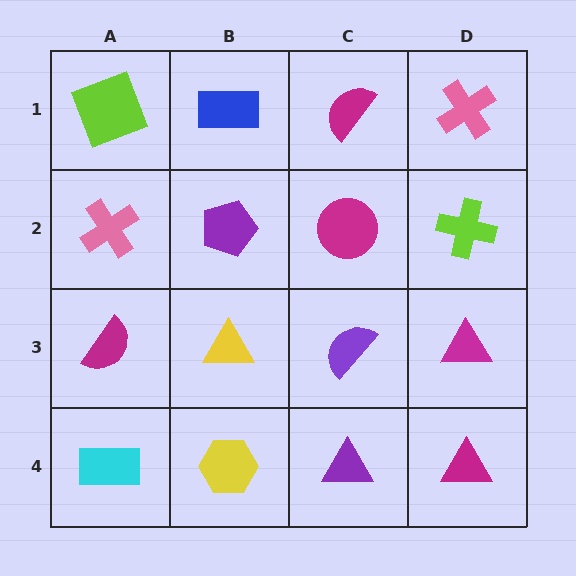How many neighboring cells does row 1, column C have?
3.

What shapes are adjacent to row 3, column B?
A purple pentagon (row 2, column B), a yellow hexagon (row 4, column B), a magenta semicircle (row 3, column A), a purple semicircle (row 3, column C).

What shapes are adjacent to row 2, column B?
A blue rectangle (row 1, column B), a yellow triangle (row 3, column B), a pink cross (row 2, column A), a magenta circle (row 2, column C).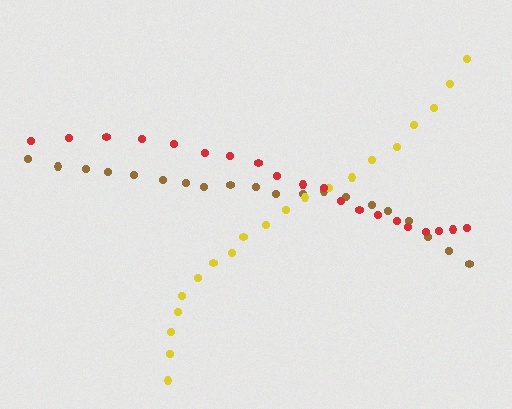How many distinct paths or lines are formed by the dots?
There are 3 distinct paths.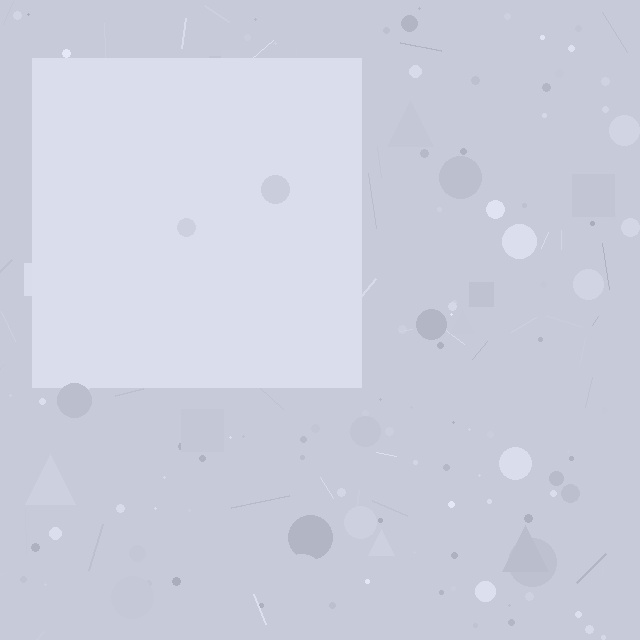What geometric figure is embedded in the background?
A square is embedded in the background.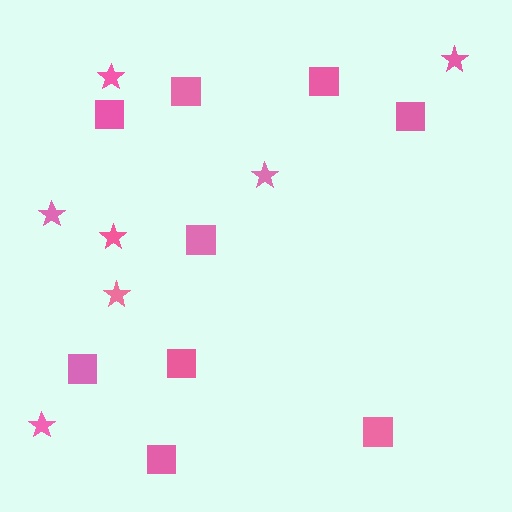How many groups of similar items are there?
There are 2 groups: one group of stars (7) and one group of squares (9).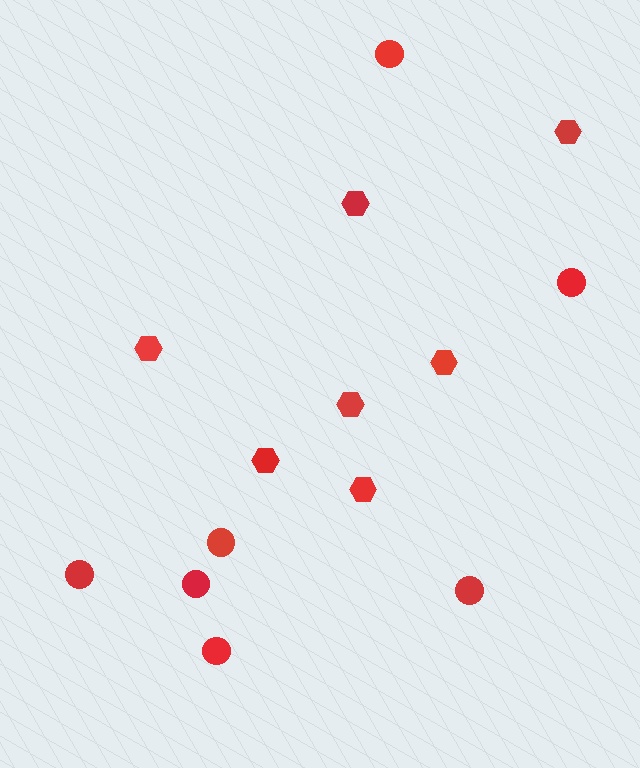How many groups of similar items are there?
There are 2 groups: one group of circles (7) and one group of hexagons (7).